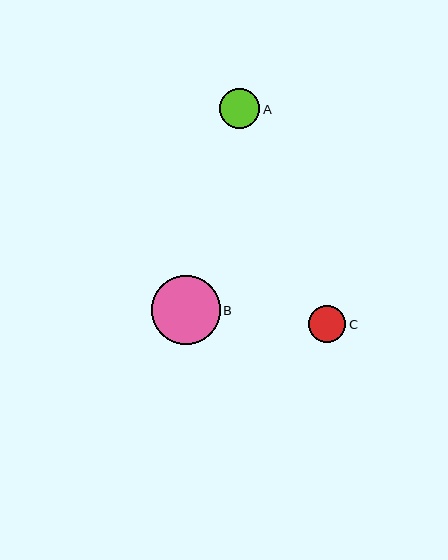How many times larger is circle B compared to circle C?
Circle B is approximately 1.9 times the size of circle C.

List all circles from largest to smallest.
From largest to smallest: B, A, C.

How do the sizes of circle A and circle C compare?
Circle A and circle C are approximately the same size.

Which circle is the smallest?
Circle C is the smallest with a size of approximately 37 pixels.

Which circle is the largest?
Circle B is the largest with a size of approximately 69 pixels.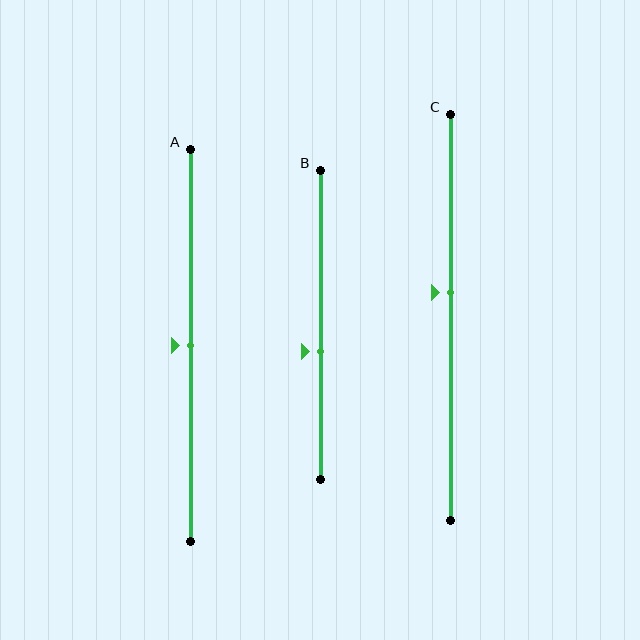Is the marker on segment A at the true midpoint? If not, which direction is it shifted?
Yes, the marker on segment A is at the true midpoint.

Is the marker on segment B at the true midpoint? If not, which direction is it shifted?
No, the marker on segment B is shifted downward by about 9% of the segment length.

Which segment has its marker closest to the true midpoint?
Segment A has its marker closest to the true midpoint.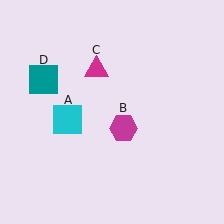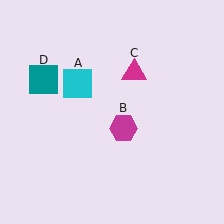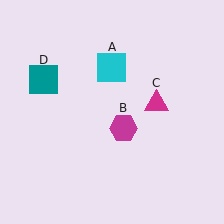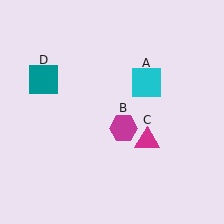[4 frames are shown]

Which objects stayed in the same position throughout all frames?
Magenta hexagon (object B) and teal square (object D) remained stationary.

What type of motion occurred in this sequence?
The cyan square (object A), magenta triangle (object C) rotated clockwise around the center of the scene.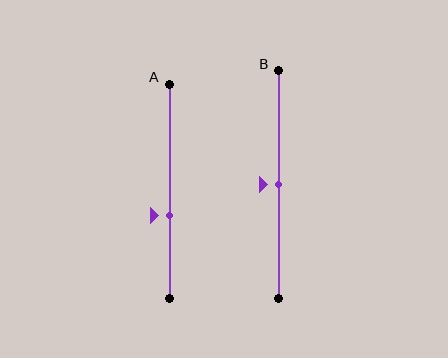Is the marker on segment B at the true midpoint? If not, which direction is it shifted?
Yes, the marker on segment B is at the true midpoint.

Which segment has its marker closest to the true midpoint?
Segment B has its marker closest to the true midpoint.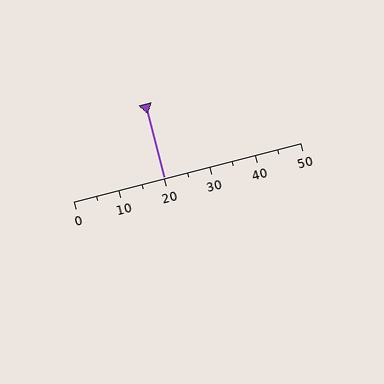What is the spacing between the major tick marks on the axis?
The major ticks are spaced 10 apart.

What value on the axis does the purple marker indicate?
The marker indicates approximately 20.